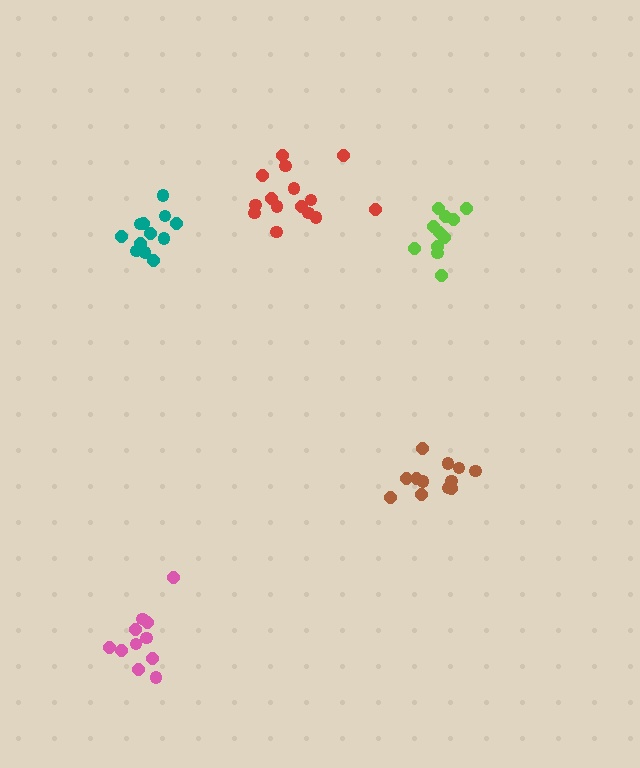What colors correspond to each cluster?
The clusters are colored: teal, pink, lime, red, brown.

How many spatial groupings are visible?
There are 5 spatial groupings.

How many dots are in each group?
Group 1: 12 dots, Group 2: 11 dots, Group 3: 11 dots, Group 4: 15 dots, Group 5: 12 dots (61 total).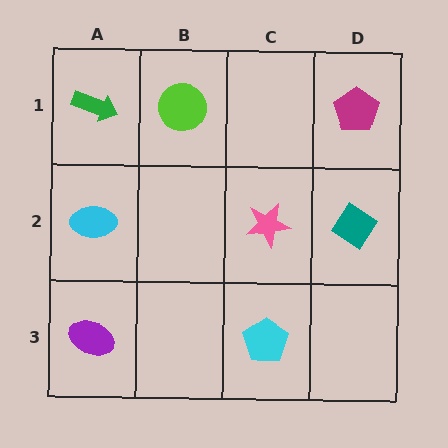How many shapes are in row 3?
2 shapes.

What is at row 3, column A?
A purple ellipse.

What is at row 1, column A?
A green arrow.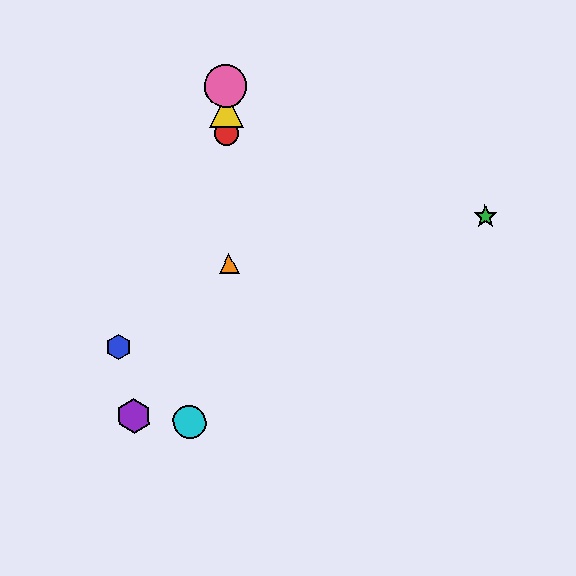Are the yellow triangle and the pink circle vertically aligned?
Yes, both are at x≈226.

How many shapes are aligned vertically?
4 shapes (the red circle, the yellow triangle, the orange triangle, the pink circle) are aligned vertically.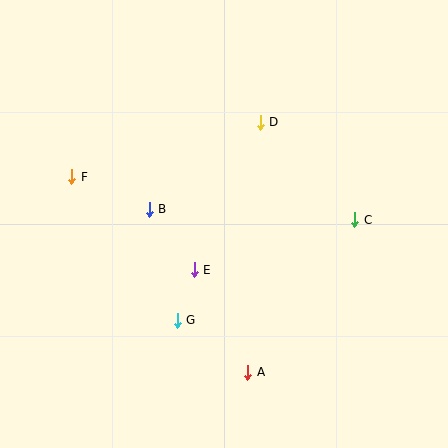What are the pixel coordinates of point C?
Point C is at (355, 220).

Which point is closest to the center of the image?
Point E at (194, 270) is closest to the center.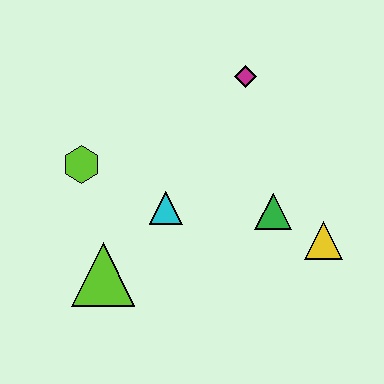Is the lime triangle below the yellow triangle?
Yes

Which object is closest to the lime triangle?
The cyan triangle is closest to the lime triangle.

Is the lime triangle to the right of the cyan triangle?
No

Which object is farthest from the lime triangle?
The magenta diamond is farthest from the lime triangle.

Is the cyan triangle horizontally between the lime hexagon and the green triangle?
Yes